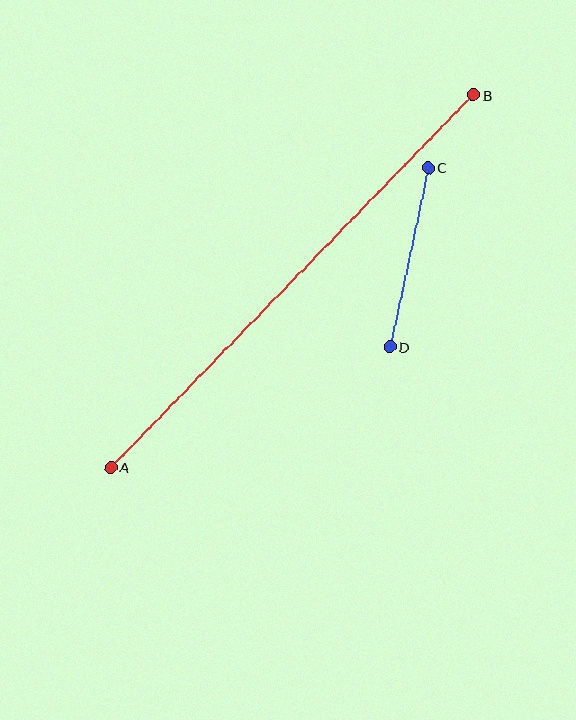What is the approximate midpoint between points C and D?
The midpoint is at approximately (409, 257) pixels.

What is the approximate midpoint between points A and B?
The midpoint is at approximately (292, 281) pixels.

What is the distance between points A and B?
The distance is approximately 520 pixels.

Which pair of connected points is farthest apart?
Points A and B are farthest apart.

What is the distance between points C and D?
The distance is approximately 183 pixels.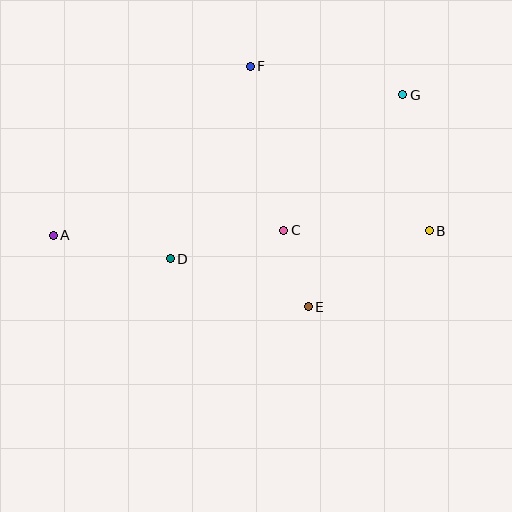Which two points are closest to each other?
Points C and E are closest to each other.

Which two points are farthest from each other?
Points A and G are farthest from each other.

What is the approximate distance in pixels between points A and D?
The distance between A and D is approximately 119 pixels.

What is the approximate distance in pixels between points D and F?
The distance between D and F is approximately 208 pixels.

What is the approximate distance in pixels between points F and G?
The distance between F and G is approximately 155 pixels.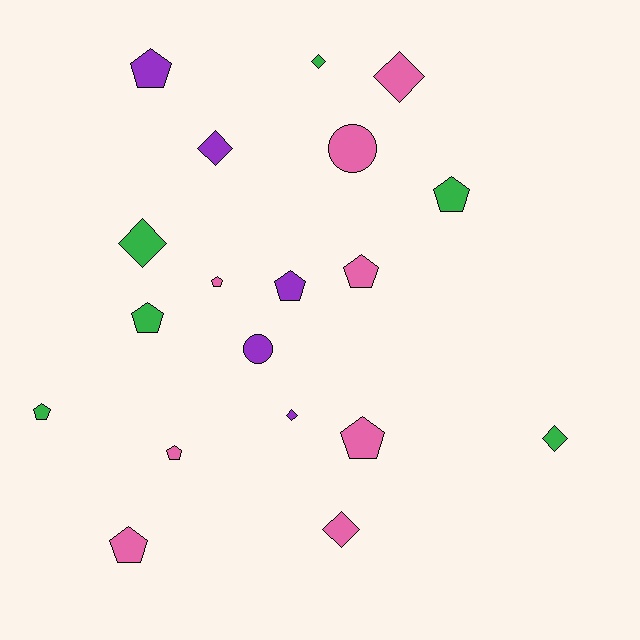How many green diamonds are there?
There are 3 green diamonds.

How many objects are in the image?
There are 19 objects.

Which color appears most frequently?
Pink, with 8 objects.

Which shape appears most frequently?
Pentagon, with 10 objects.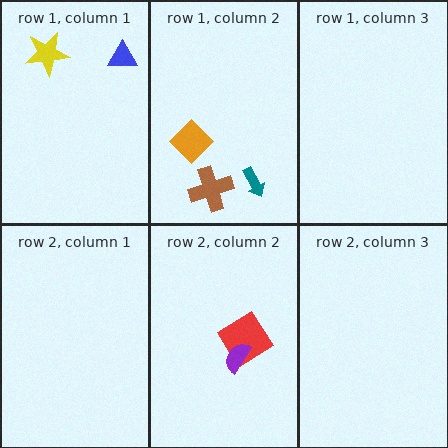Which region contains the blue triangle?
The row 1, column 1 region.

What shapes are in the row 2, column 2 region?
The red diamond, the purple semicircle.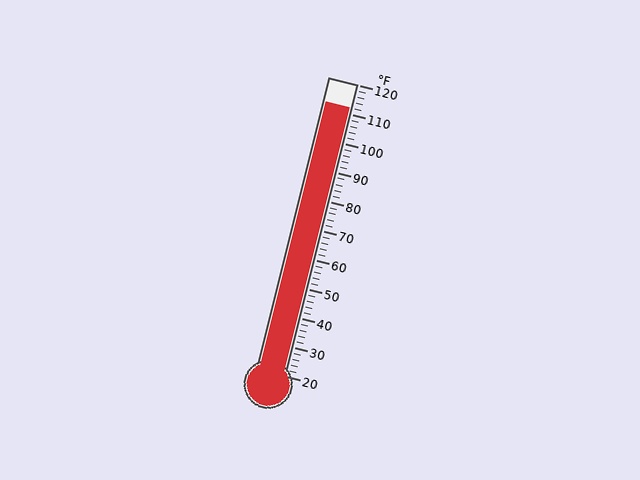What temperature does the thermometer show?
The thermometer shows approximately 112°F.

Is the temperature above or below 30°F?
The temperature is above 30°F.